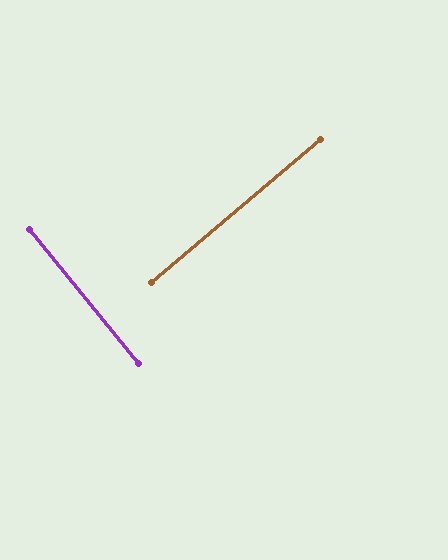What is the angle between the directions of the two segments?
Approximately 89 degrees.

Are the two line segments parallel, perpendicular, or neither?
Perpendicular — they meet at approximately 89°.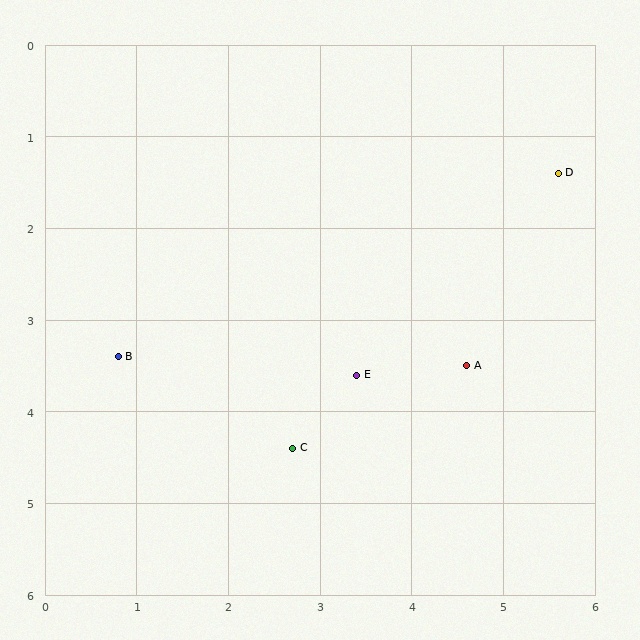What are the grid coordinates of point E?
Point E is at approximately (3.4, 3.6).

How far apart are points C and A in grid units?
Points C and A are about 2.1 grid units apart.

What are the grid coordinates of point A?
Point A is at approximately (4.6, 3.5).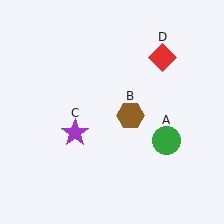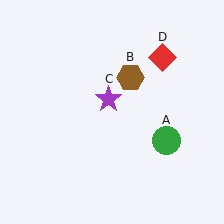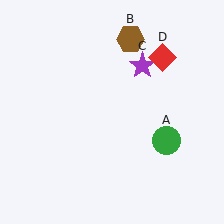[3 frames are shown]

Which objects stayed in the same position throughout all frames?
Green circle (object A) and red diamond (object D) remained stationary.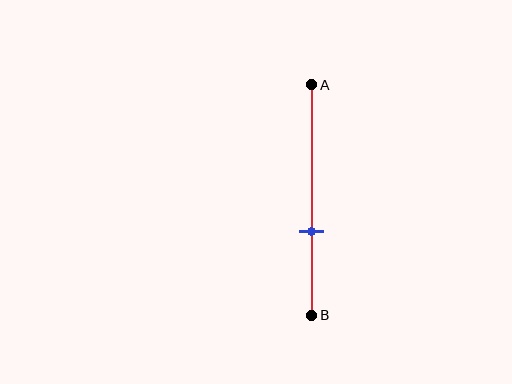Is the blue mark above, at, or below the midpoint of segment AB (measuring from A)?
The blue mark is below the midpoint of segment AB.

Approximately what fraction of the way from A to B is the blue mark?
The blue mark is approximately 65% of the way from A to B.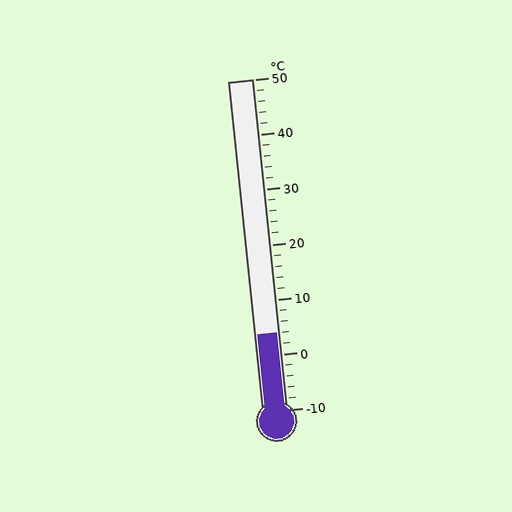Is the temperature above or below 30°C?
The temperature is below 30°C.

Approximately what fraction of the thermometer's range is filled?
The thermometer is filled to approximately 25% of its range.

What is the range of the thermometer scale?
The thermometer scale ranges from -10°C to 50°C.